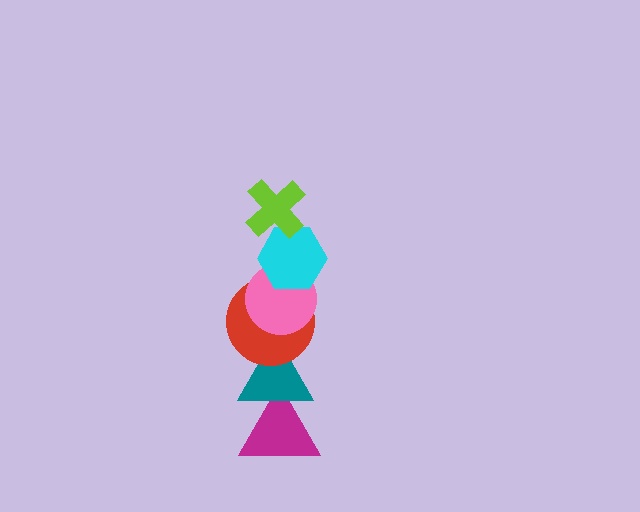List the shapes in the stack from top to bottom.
From top to bottom: the lime cross, the cyan hexagon, the pink circle, the red circle, the teal triangle, the magenta triangle.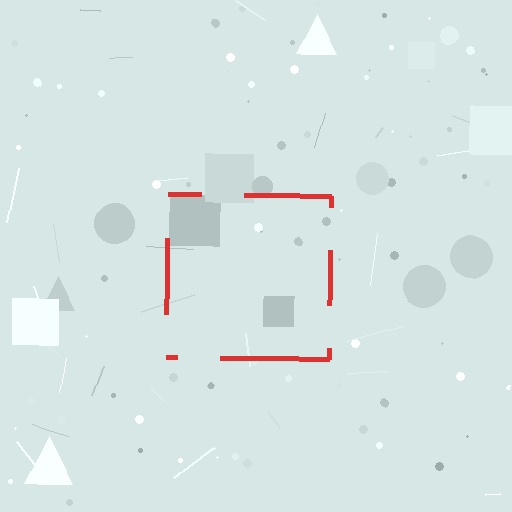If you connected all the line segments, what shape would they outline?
They would outline a square.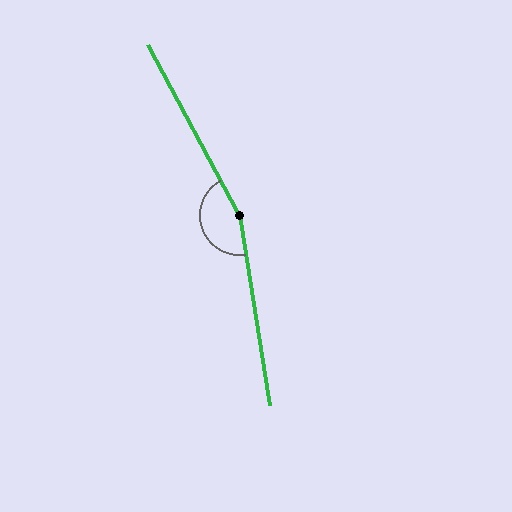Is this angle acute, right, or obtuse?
It is obtuse.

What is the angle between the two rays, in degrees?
Approximately 161 degrees.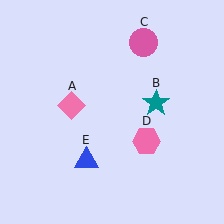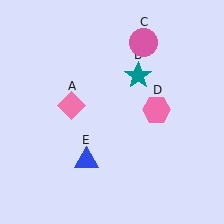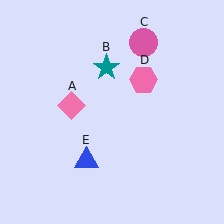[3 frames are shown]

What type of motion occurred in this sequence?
The teal star (object B), pink hexagon (object D) rotated counterclockwise around the center of the scene.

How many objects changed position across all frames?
2 objects changed position: teal star (object B), pink hexagon (object D).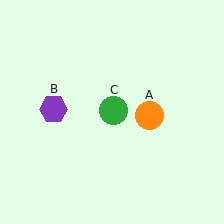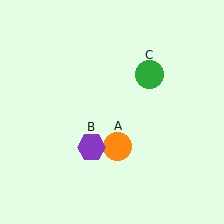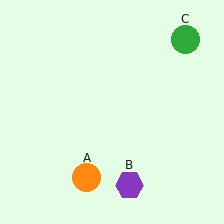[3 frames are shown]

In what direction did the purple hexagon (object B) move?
The purple hexagon (object B) moved down and to the right.